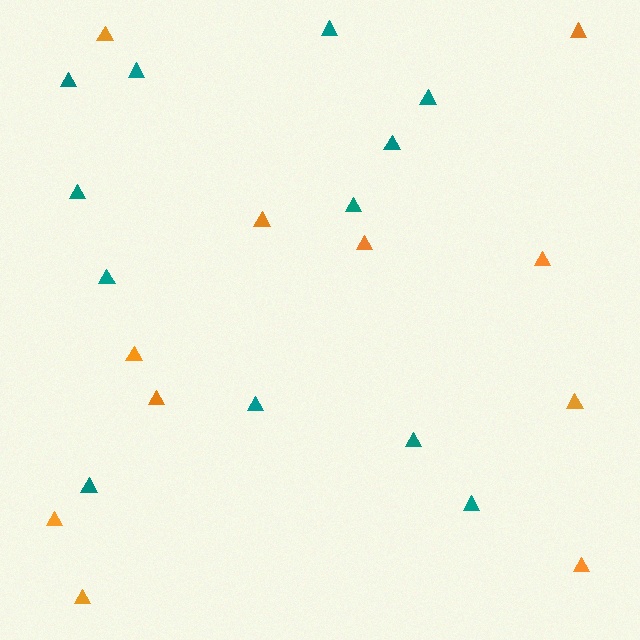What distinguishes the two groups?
There are 2 groups: one group of teal triangles (12) and one group of orange triangles (11).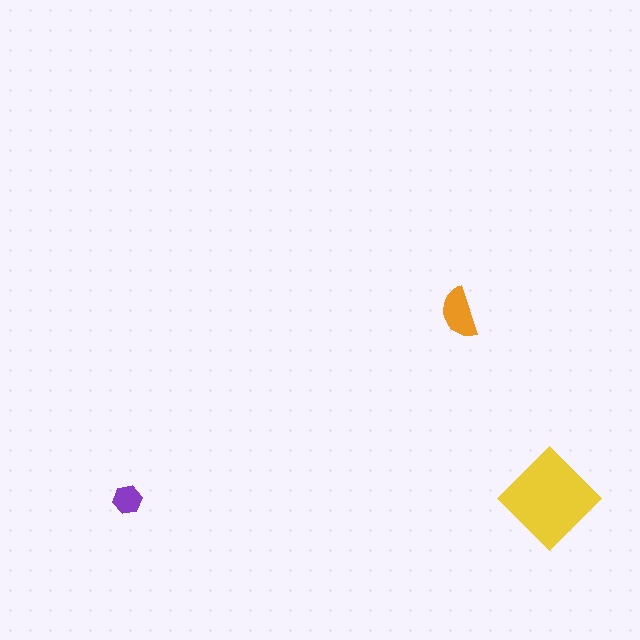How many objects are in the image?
There are 3 objects in the image.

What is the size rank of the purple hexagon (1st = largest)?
3rd.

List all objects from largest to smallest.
The yellow diamond, the orange semicircle, the purple hexagon.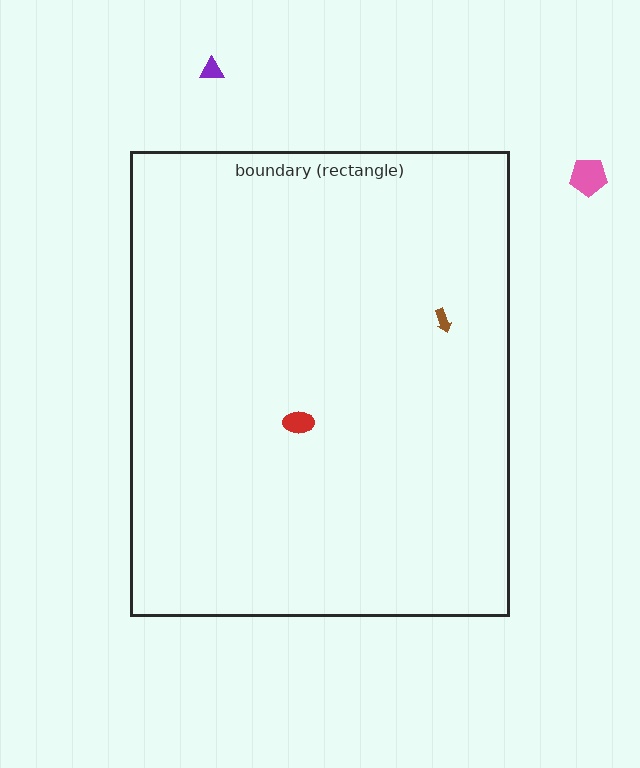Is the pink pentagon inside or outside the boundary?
Outside.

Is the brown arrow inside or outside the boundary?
Inside.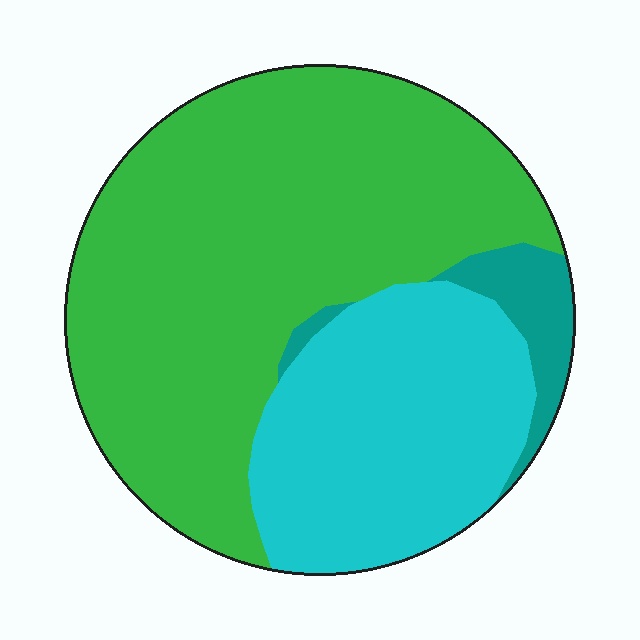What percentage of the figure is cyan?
Cyan covers about 30% of the figure.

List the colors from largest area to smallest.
From largest to smallest: green, cyan, teal.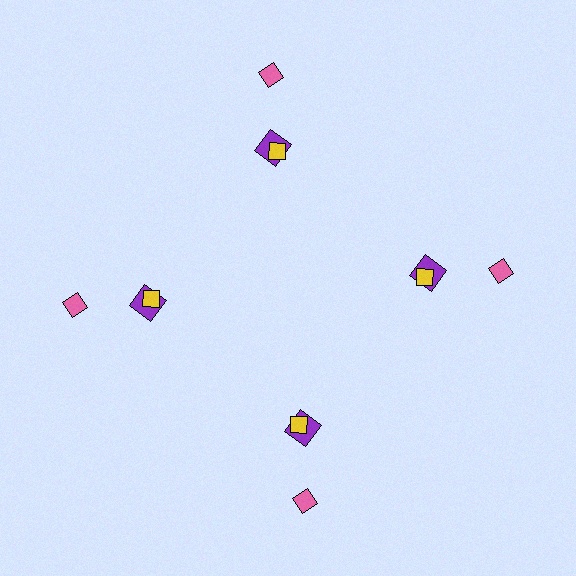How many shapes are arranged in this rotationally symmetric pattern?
There are 12 shapes, arranged in 4 groups of 3.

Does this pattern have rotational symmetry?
Yes, this pattern has 4-fold rotational symmetry. It looks the same after rotating 90 degrees around the center.